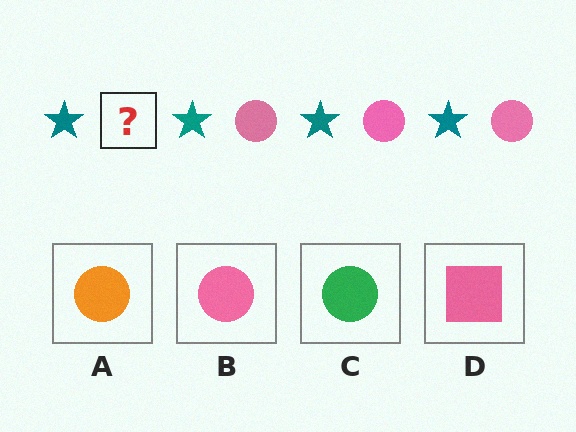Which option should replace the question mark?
Option B.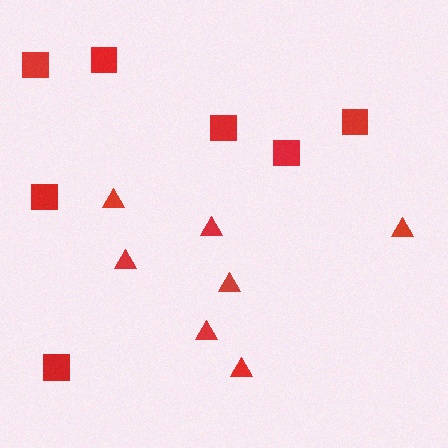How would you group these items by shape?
There are 2 groups: one group of squares (7) and one group of triangles (7).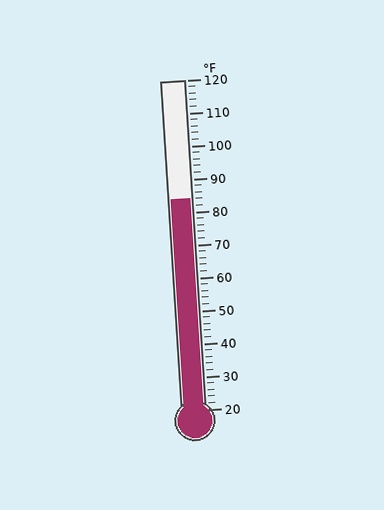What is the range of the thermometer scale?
The thermometer scale ranges from 20°F to 120°F.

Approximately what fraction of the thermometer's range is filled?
The thermometer is filled to approximately 65% of its range.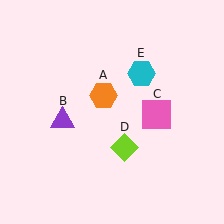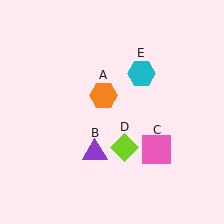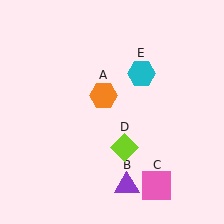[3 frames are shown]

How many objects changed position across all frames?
2 objects changed position: purple triangle (object B), pink square (object C).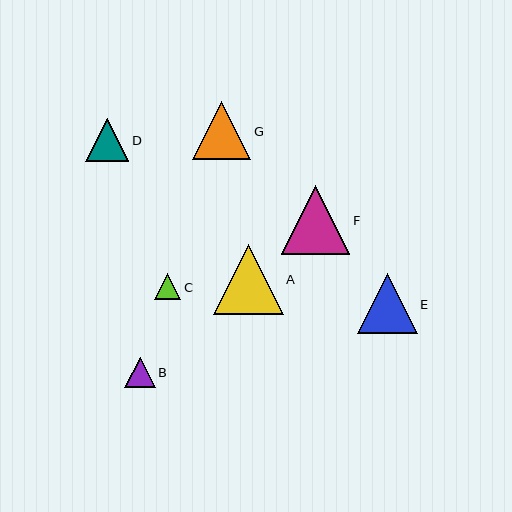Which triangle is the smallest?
Triangle C is the smallest with a size of approximately 26 pixels.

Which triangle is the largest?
Triangle A is the largest with a size of approximately 70 pixels.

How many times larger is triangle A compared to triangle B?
Triangle A is approximately 2.3 times the size of triangle B.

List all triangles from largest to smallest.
From largest to smallest: A, F, E, G, D, B, C.